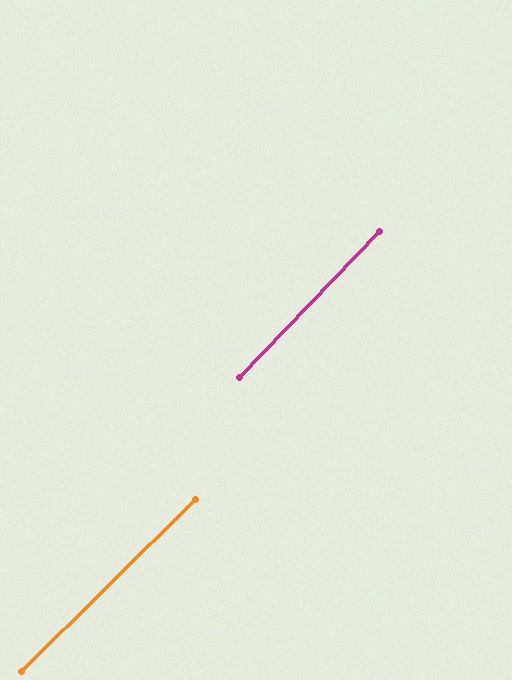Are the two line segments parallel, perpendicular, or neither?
Parallel — their directions differ by only 1.7°.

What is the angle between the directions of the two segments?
Approximately 2 degrees.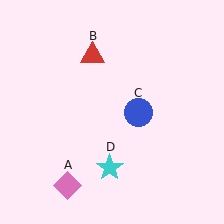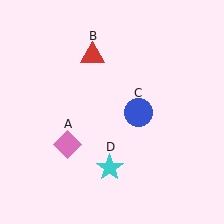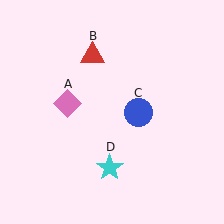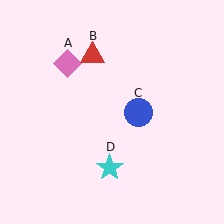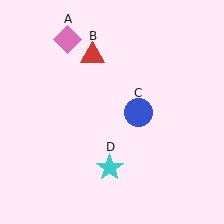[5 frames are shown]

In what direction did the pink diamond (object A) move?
The pink diamond (object A) moved up.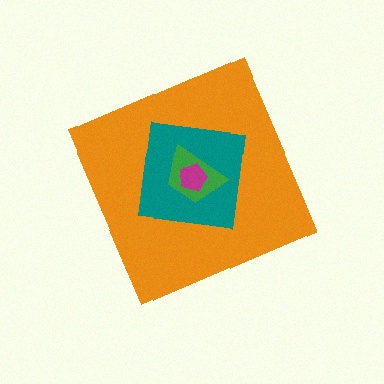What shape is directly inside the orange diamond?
The teal square.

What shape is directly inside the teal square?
The green trapezoid.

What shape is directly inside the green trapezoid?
The magenta pentagon.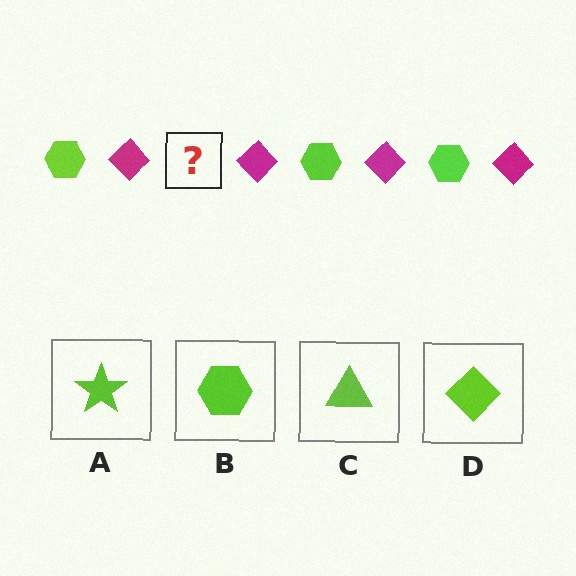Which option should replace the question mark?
Option B.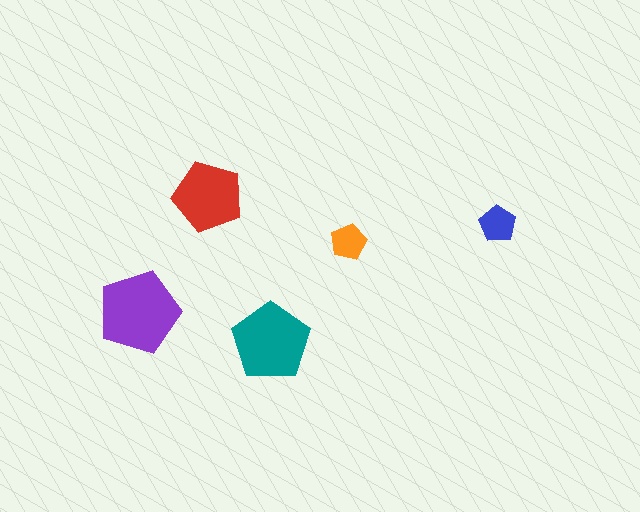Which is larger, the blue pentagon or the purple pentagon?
The purple one.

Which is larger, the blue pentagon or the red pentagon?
The red one.